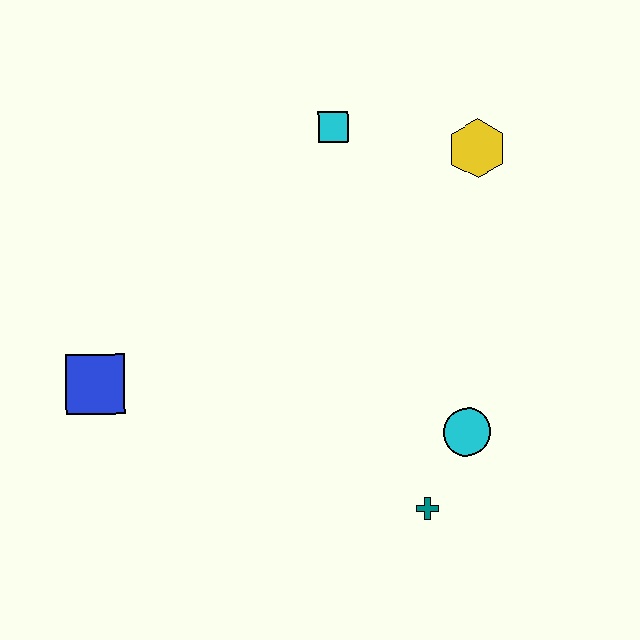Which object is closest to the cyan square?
The yellow hexagon is closest to the cyan square.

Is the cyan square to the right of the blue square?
Yes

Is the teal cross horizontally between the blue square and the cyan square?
No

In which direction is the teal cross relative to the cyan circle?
The teal cross is below the cyan circle.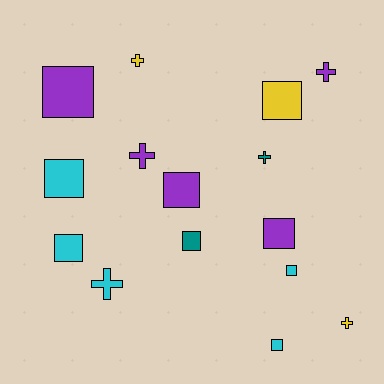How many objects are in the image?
There are 15 objects.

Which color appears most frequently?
Purple, with 5 objects.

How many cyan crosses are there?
There is 1 cyan cross.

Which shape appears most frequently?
Square, with 9 objects.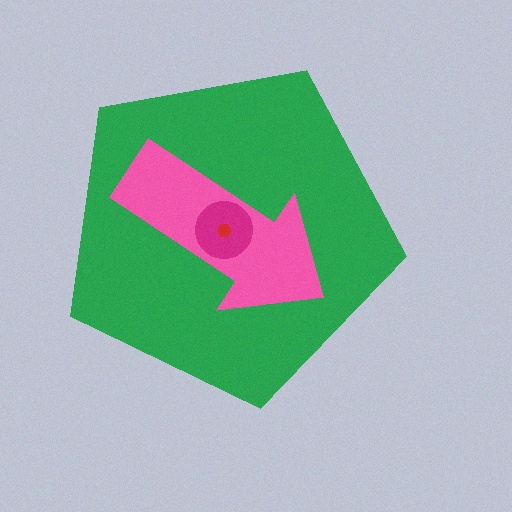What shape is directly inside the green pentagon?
The pink arrow.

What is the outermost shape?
The green pentagon.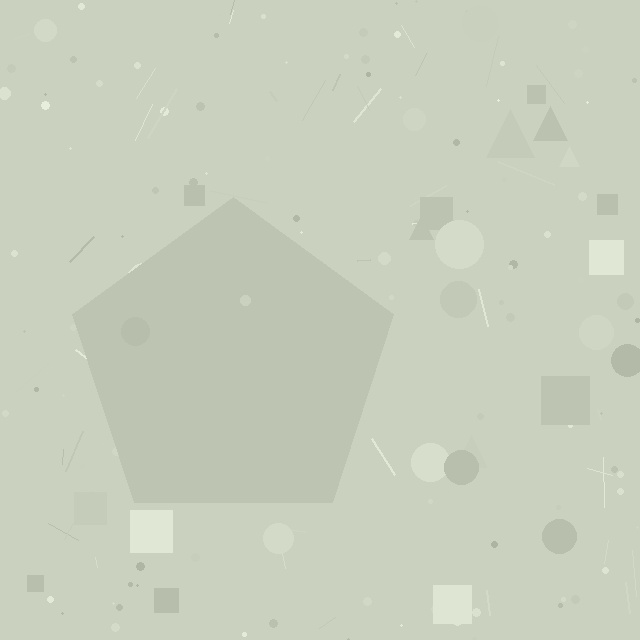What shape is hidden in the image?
A pentagon is hidden in the image.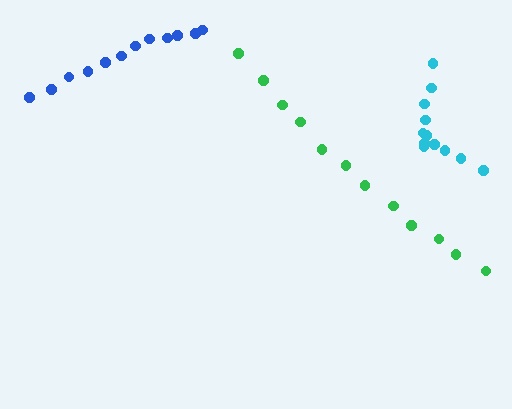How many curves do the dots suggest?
There are 3 distinct paths.